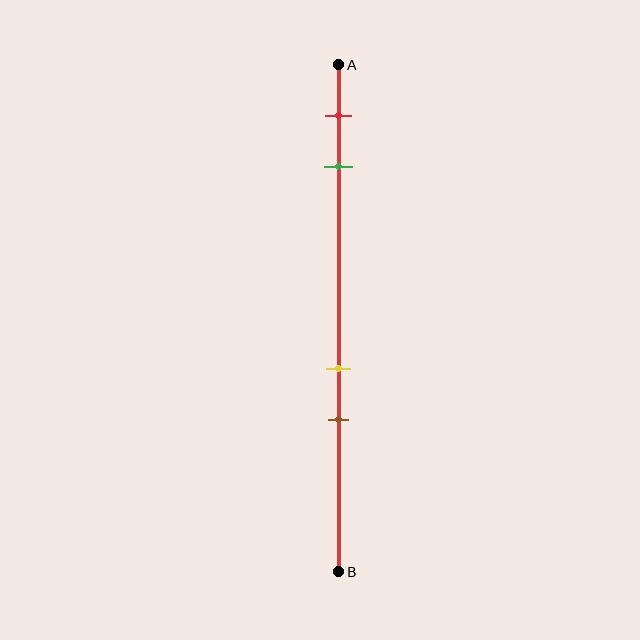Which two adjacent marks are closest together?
The yellow and brown marks are the closest adjacent pair.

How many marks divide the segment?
There are 4 marks dividing the segment.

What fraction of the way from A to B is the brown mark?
The brown mark is approximately 70% (0.7) of the way from A to B.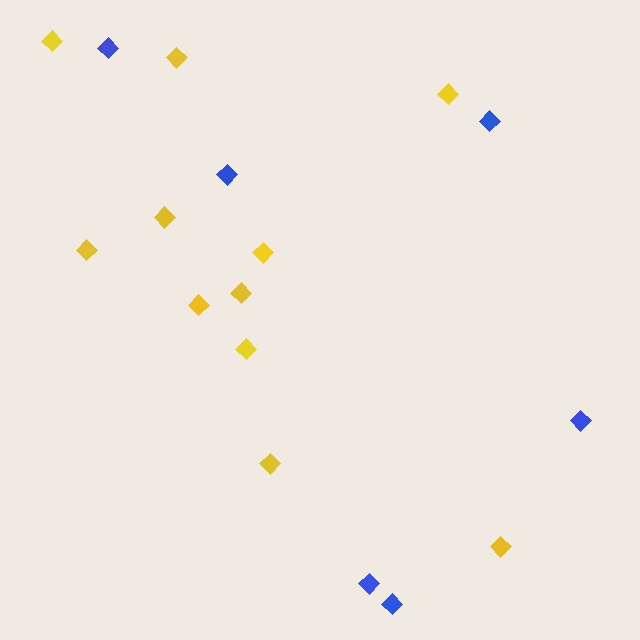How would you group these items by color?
There are 2 groups: one group of yellow diamonds (11) and one group of blue diamonds (6).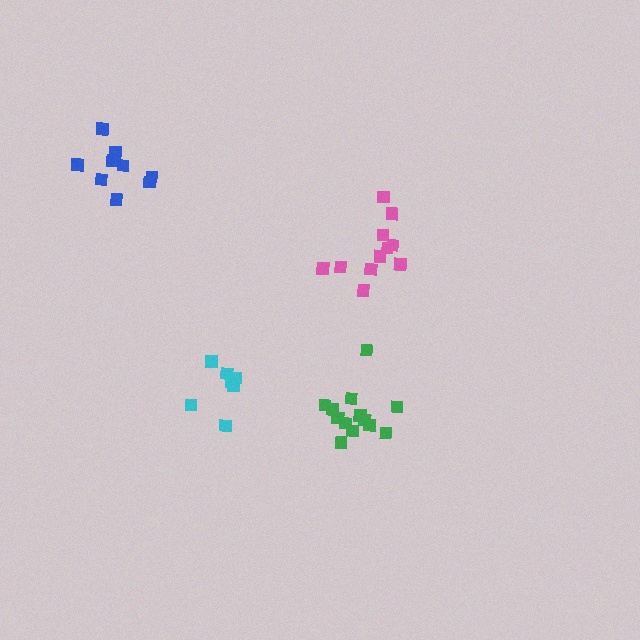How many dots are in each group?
Group 1: 11 dots, Group 2: 13 dots, Group 3: 9 dots, Group 4: 7 dots (40 total).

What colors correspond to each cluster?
The clusters are colored: pink, green, blue, cyan.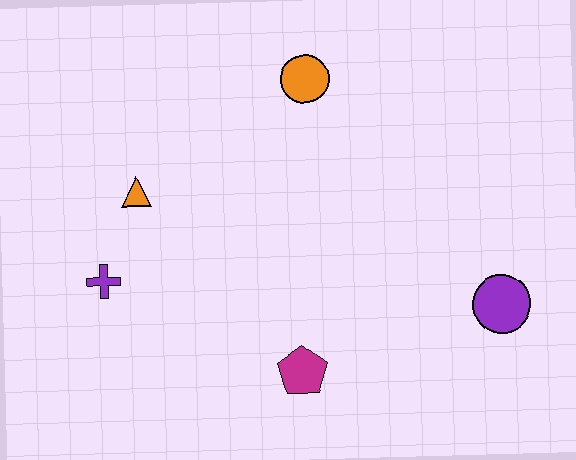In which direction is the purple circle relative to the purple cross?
The purple circle is to the right of the purple cross.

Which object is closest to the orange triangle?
The purple cross is closest to the orange triangle.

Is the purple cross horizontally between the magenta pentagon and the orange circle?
No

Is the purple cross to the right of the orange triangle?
No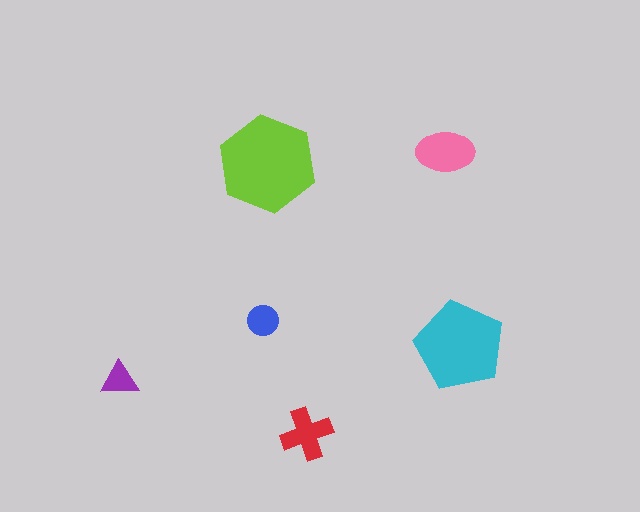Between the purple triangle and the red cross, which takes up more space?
The red cross.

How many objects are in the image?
There are 6 objects in the image.